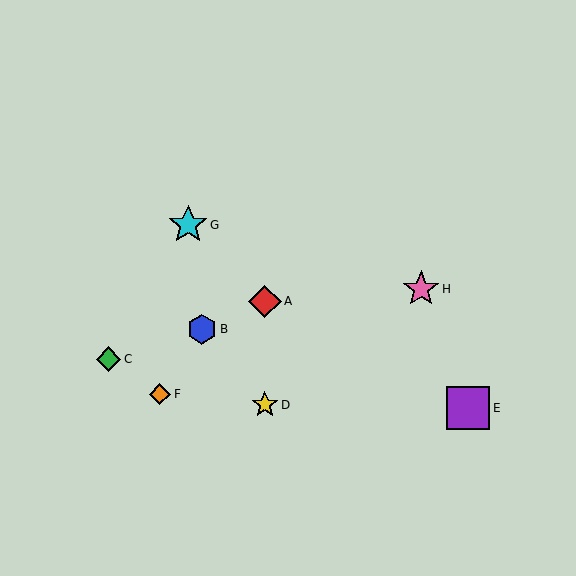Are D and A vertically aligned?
Yes, both are at x≈265.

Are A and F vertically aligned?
No, A is at x≈265 and F is at x≈160.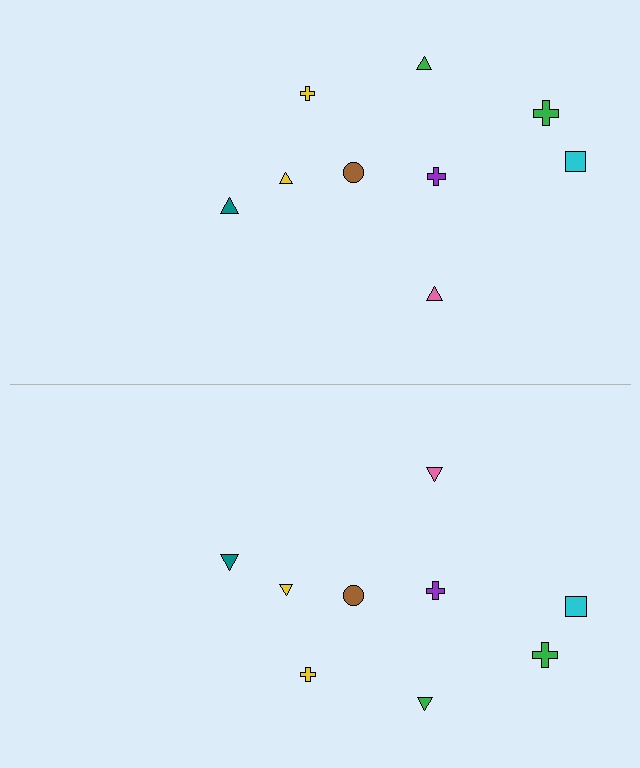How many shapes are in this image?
There are 18 shapes in this image.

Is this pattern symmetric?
Yes, this pattern has bilateral (reflection) symmetry.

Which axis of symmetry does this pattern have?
The pattern has a horizontal axis of symmetry running through the center of the image.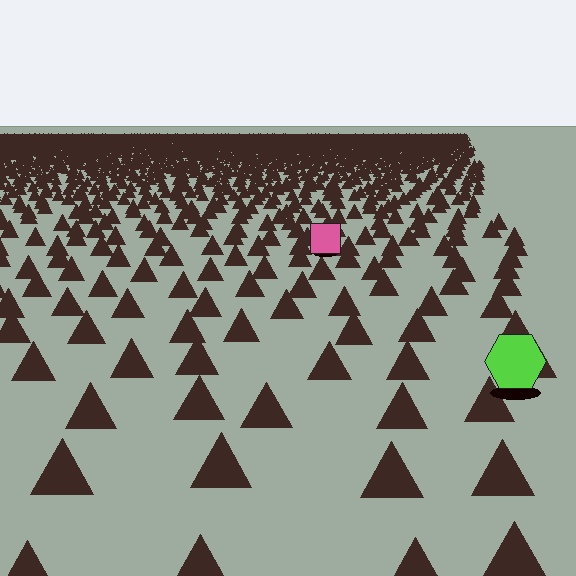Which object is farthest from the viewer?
The pink square is farthest from the viewer. It appears smaller and the ground texture around it is denser.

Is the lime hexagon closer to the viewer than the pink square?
Yes. The lime hexagon is closer — you can tell from the texture gradient: the ground texture is coarser near it.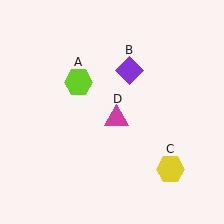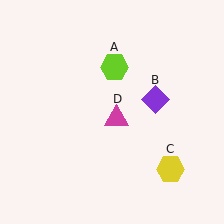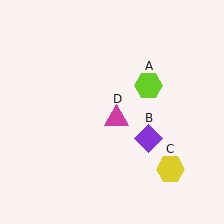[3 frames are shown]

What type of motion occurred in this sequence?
The lime hexagon (object A), purple diamond (object B) rotated clockwise around the center of the scene.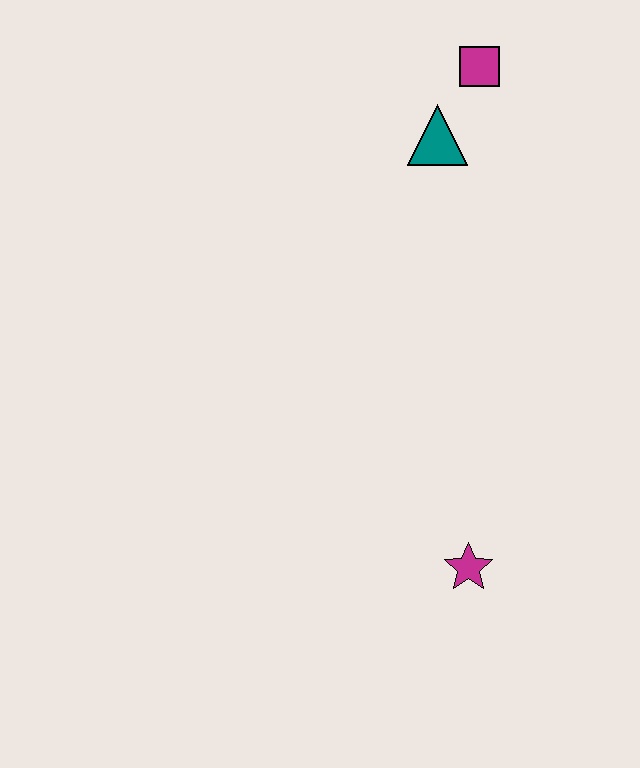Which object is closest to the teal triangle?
The magenta square is closest to the teal triangle.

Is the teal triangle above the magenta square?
No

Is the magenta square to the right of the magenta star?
Yes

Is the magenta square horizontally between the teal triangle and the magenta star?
No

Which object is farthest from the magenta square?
The magenta star is farthest from the magenta square.